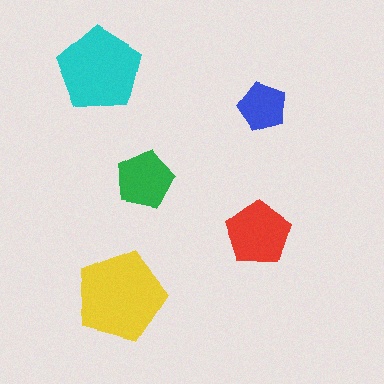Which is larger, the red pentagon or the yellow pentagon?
The yellow one.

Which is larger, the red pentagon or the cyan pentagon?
The cyan one.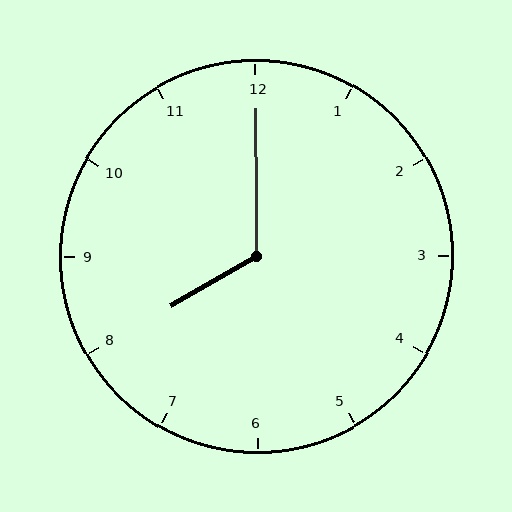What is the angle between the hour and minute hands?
Approximately 120 degrees.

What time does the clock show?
8:00.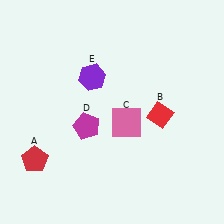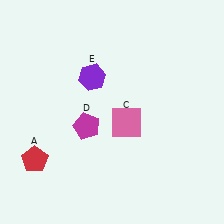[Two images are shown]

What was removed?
The red diamond (B) was removed in Image 2.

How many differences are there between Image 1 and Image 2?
There is 1 difference between the two images.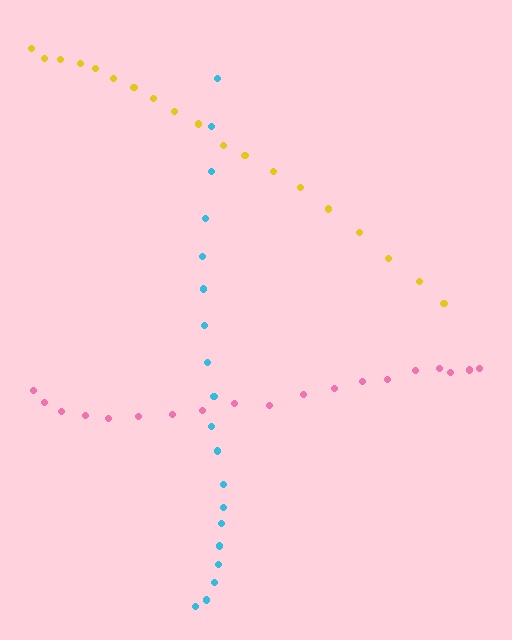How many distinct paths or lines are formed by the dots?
There are 3 distinct paths.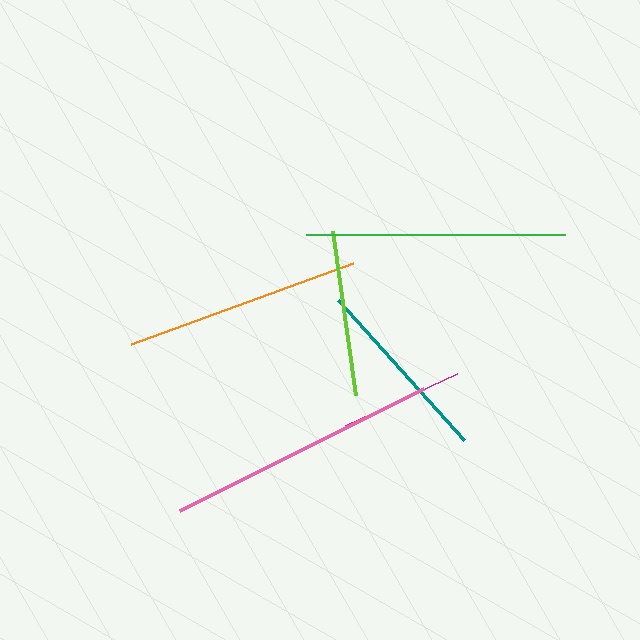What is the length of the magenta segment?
The magenta segment is approximately 123 pixels long.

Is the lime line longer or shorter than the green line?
The green line is longer than the lime line.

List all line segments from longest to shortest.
From longest to shortest: pink, green, orange, teal, lime, magenta.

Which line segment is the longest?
The pink line is the longest at approximately 273 pixels.